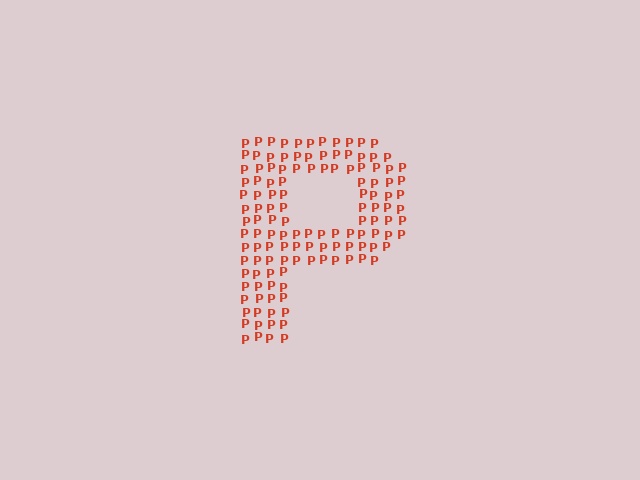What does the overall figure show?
The overall figure shows the letter P.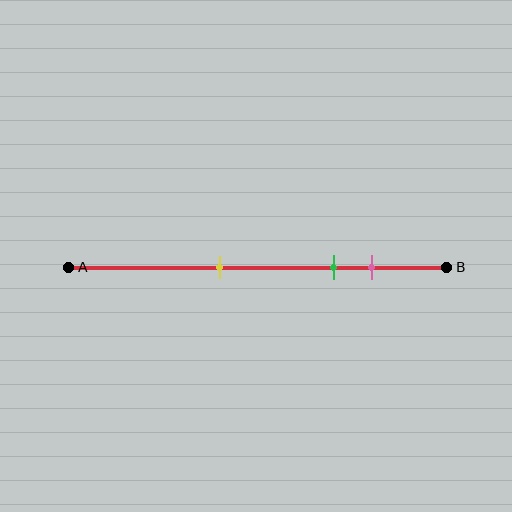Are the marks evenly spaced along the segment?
No, the marks are not evenly spaced.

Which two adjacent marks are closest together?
The green and pink marks are the closest adjacent pair.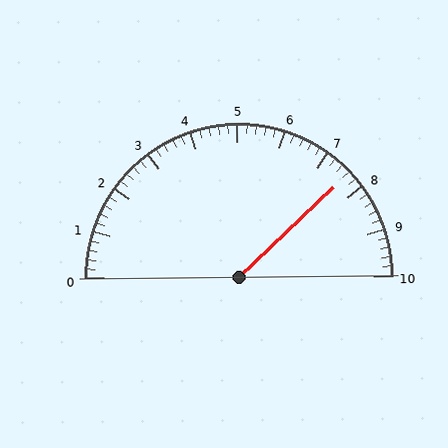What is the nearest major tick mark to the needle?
The nearest major tick mark is 8.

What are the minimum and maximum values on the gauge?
The gauge ranges from 0 to 10.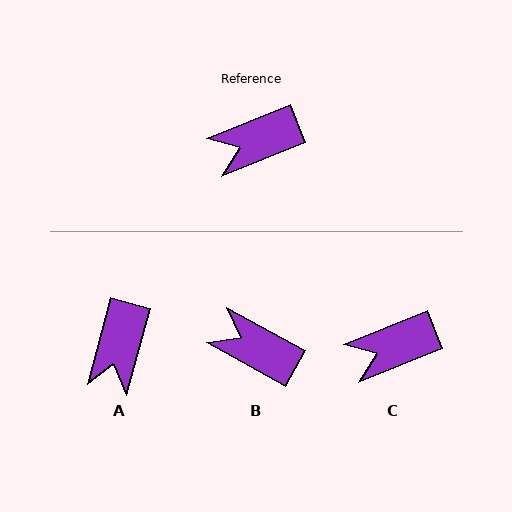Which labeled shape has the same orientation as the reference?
C.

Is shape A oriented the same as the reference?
No, it is off by about 53 degrees.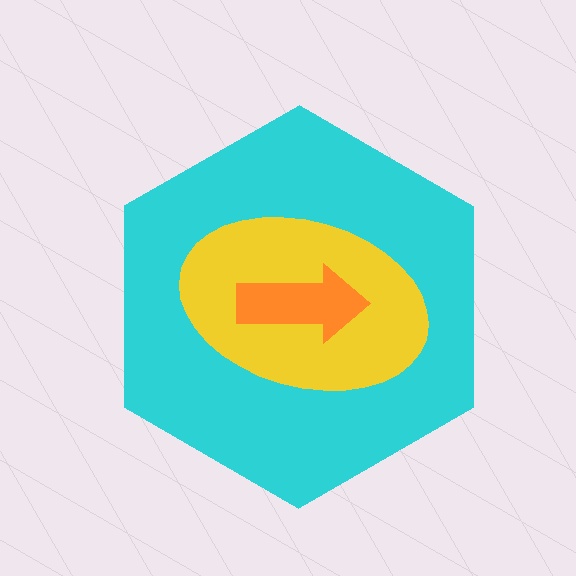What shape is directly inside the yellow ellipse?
The orange arrow.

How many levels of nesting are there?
3.